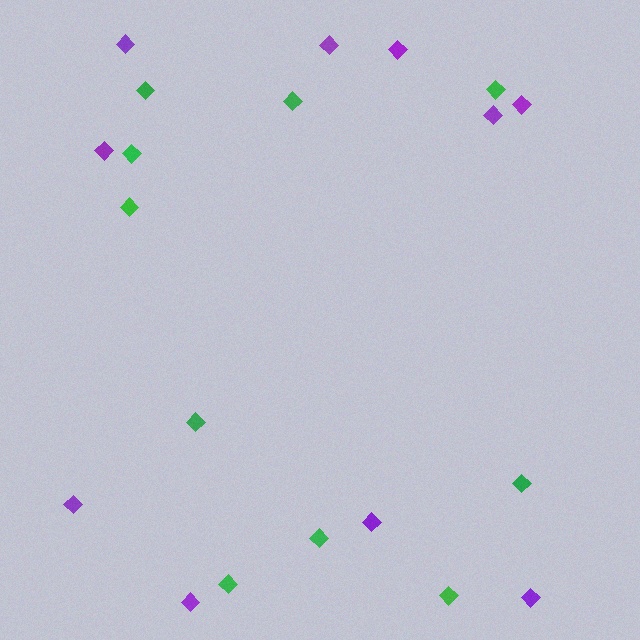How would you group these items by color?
There are 2 groups: one group of green diamonds (10) and one group of purple diamonds (10).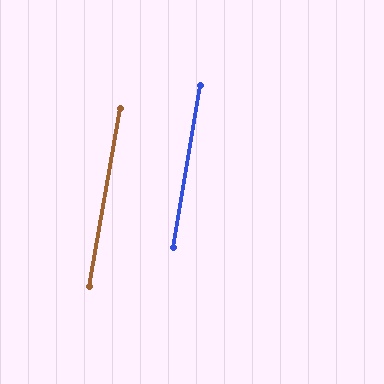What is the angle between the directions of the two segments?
Approximately 0 degrees.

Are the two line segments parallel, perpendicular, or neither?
Parallel — their directions differ by only 0.3°.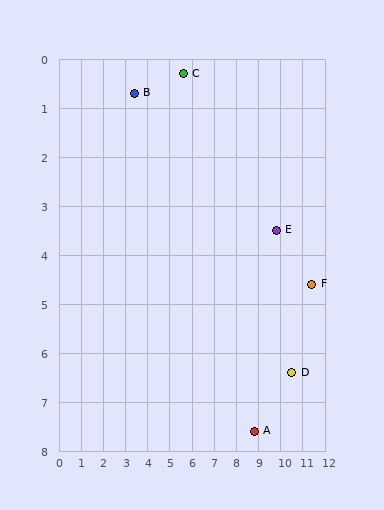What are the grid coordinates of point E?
Point E is at approximately (9.8, 3.5).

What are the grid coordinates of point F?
Point F is at approximately (11.4, 4.6).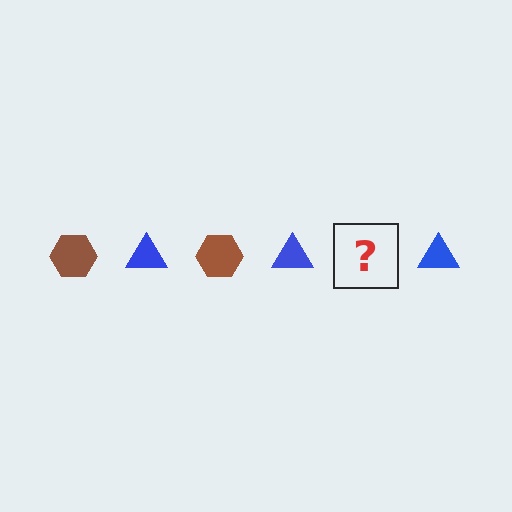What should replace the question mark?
The question mark should be replaced with a brown hexagon.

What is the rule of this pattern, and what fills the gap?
The rule is that the pattern alternates between brown hexagon and blue triangle. The gap should be filled with a brown hexagon.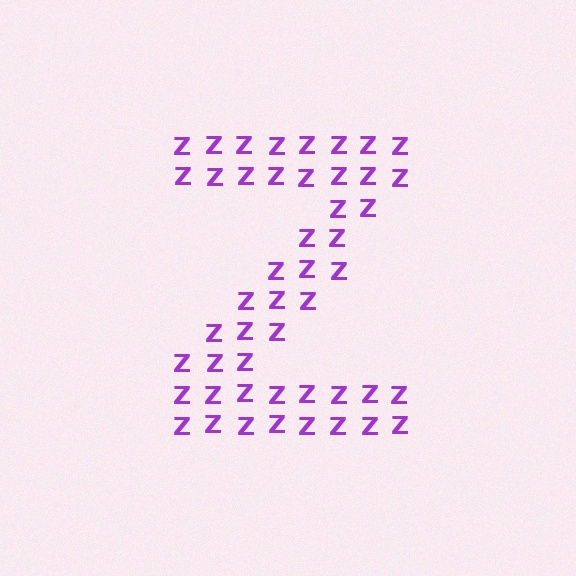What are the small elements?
The small elements are letter Z's.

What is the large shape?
The large shape is the letter Z.